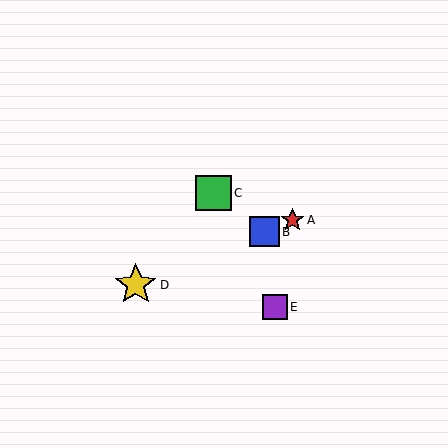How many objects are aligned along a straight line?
3 objects (A, B, D) are aligned along a straight line.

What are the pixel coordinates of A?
Object A is at (292, 220).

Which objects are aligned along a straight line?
Objects A, B, D are aligned along a straight line.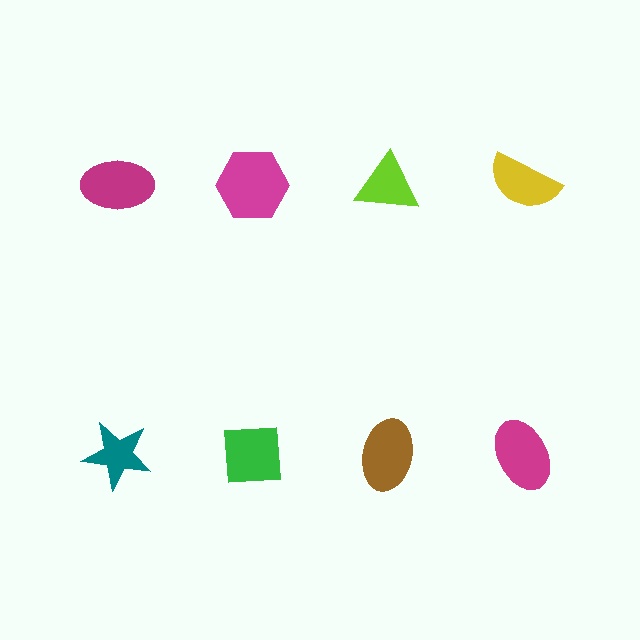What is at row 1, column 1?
A magenta ellipse.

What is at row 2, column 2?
A green square.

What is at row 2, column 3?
A brown ellipse.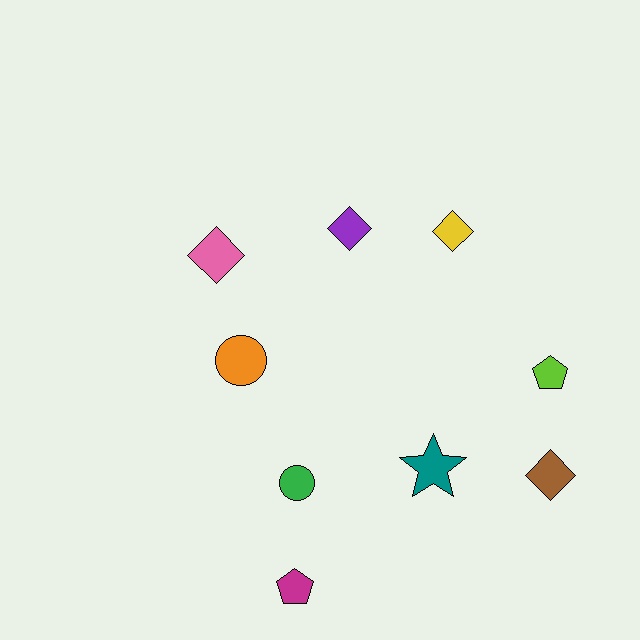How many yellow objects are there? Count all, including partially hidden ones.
There is 1 yellow object.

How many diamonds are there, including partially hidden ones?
There are 4 diamonds.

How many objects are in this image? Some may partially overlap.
There are 9 objects.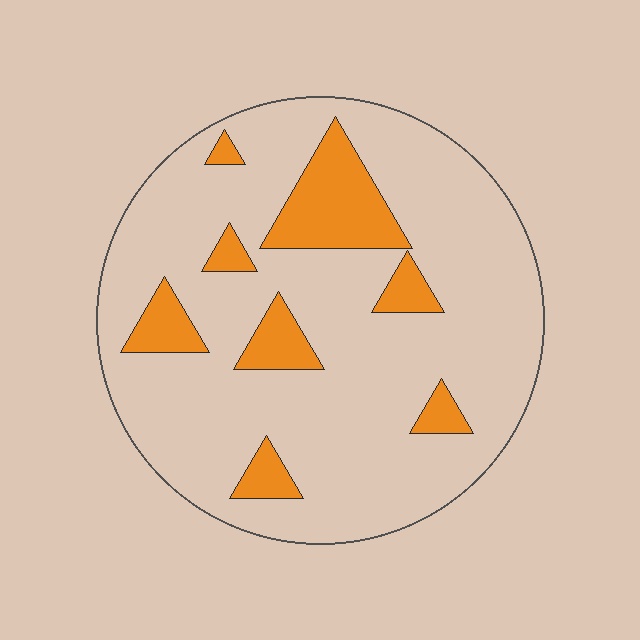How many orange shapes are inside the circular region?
8.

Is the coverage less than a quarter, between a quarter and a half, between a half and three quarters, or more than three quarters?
Less than a quarter.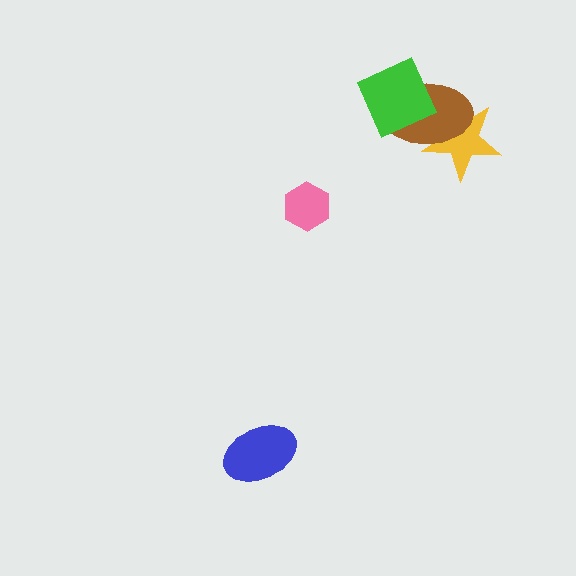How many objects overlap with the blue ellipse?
0 objects overlap with the blue ellipse.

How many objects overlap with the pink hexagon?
0 objects overlap with the pink hexagon.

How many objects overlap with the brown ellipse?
2 objects overlap with the brown ellipse.